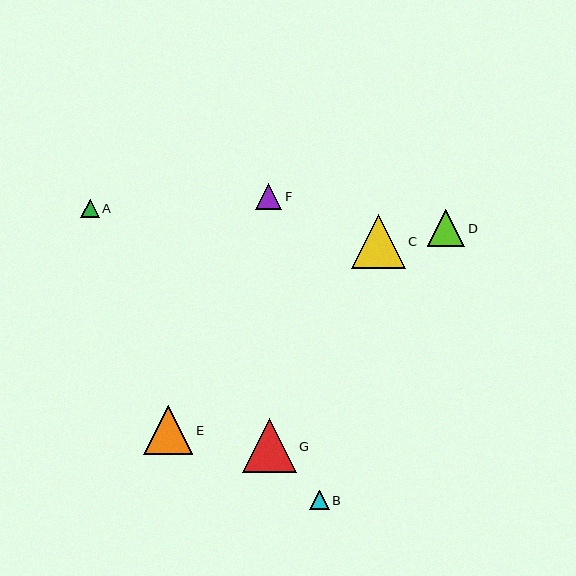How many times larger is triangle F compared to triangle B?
Triangle F is approximately 1.4 times the size of triangle B.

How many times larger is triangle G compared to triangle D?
Triangle G is approximately 1.5 times the size of triangle D.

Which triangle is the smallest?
Triangle A is the smallest with a size of approximately 19 pixels.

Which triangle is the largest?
Triangle G is the largest with a size of approximately 54 pixels.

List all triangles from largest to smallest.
From largest to smallest: G, C, E, D, F, B, A.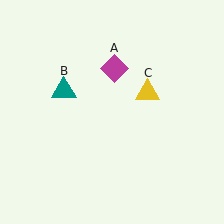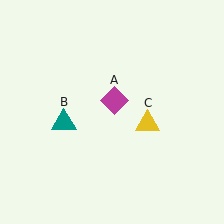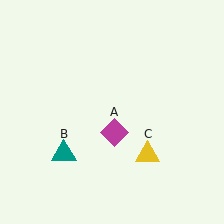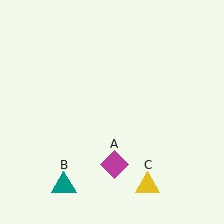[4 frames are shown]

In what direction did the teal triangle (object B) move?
The teal triangle (object B) moved down.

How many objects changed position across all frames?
3 objects changed position: magenta diamond (object A), teal triangle (object B), yellow triangle (object C).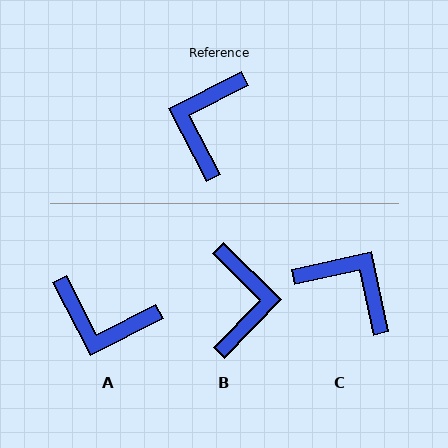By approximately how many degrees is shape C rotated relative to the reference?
Approximately 105 degrees clockwise.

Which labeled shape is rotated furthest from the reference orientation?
B, about 161 degrees away.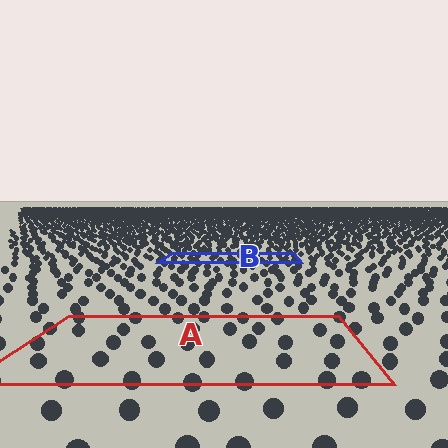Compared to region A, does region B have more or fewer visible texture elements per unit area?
Region B has more texture elements per unit area — they are packed more densely because it is farther away.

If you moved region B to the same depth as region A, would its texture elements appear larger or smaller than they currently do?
They would appear larger. At a closer depth, the same texture elements are projected at a bigger on-screen size.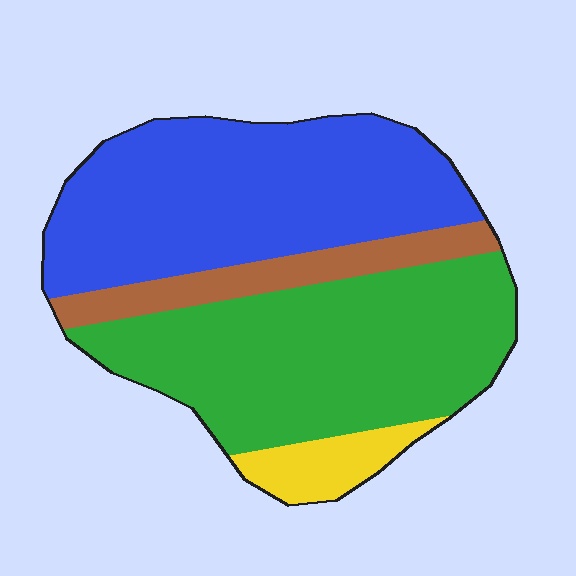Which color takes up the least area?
Yellow, at roughly 5%.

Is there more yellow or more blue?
Blue.